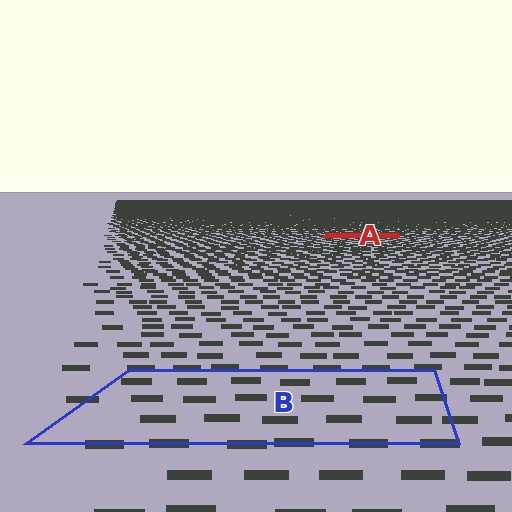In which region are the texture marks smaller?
The texture marks are smaller in region A, because it is farther away.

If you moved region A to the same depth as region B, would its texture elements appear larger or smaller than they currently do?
They would appear larger. At a closer depth, the same texture elements are projected at a bigger on-screen size.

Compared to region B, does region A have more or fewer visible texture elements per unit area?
Region A has more texture elements per unit area — they are packed more densely because it is farther away.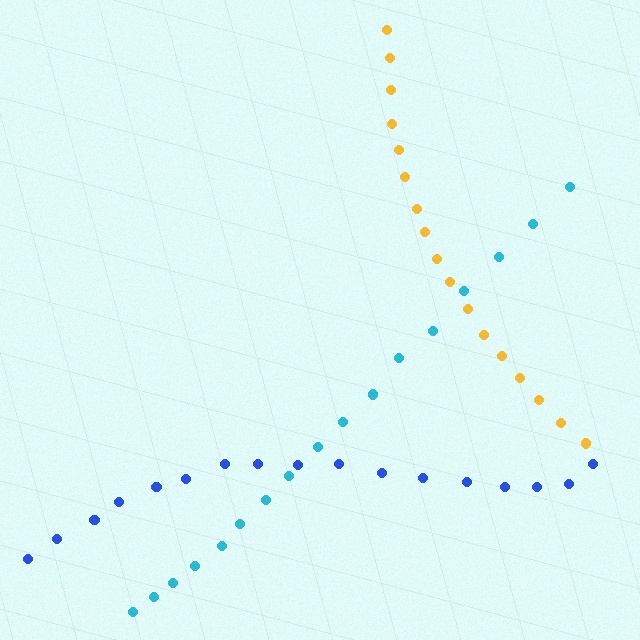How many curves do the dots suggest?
There are 3 distinct paths.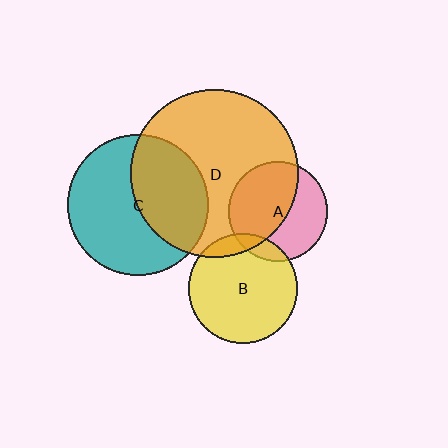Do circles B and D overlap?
Yes.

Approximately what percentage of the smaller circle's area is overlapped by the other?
Approximately 10%.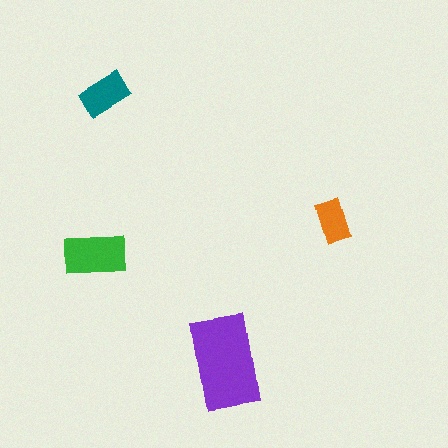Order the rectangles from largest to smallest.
the purple one, the green one, the teal one, the orange one.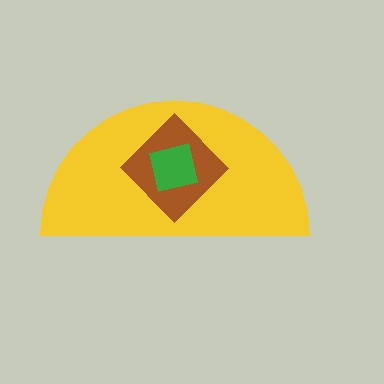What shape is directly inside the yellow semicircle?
The brown diamond.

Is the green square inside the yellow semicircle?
Yes.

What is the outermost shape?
The yellow semicircle.